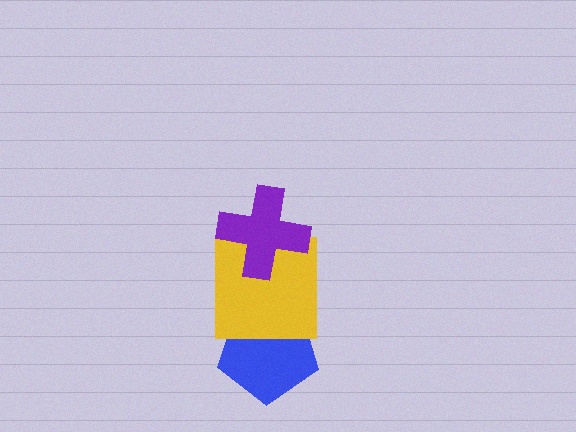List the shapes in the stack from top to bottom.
From top to bottom: the purple cross, the yellow square, the blue pentagon.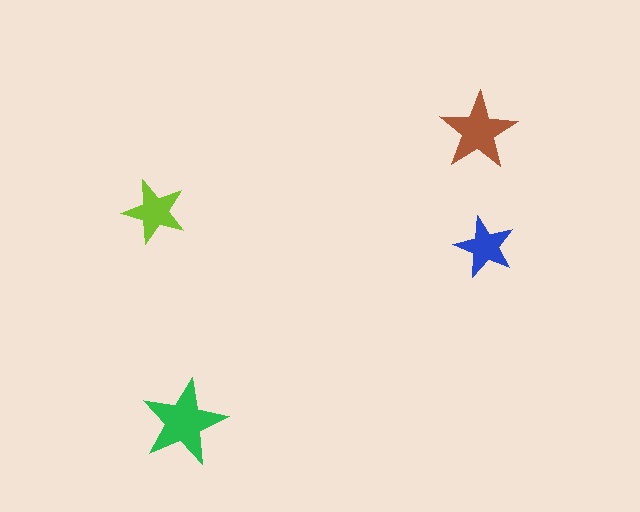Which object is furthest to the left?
The lime star is leftmost.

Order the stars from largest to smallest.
the green one, the brown one, the lime one, the blue one.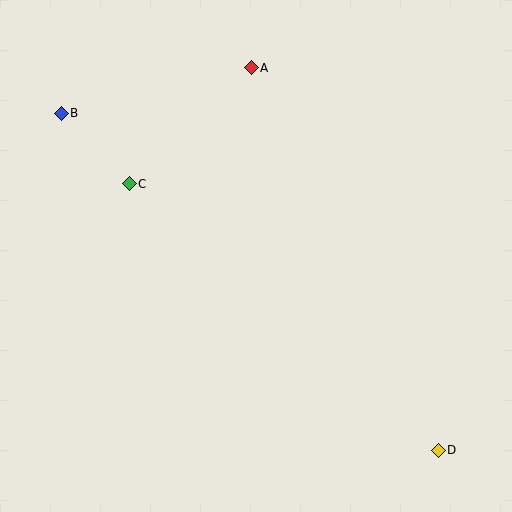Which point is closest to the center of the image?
Point C at (129, 184) is closest to the center.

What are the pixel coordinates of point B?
Point B is at (61, 113).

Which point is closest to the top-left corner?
Point B is closest to the top-left corner.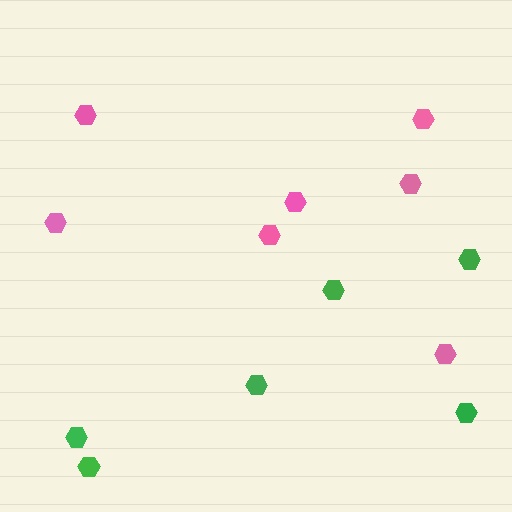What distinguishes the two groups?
There are 2 groups: one group of green hexagons (6) and one group of pink hexagons (7).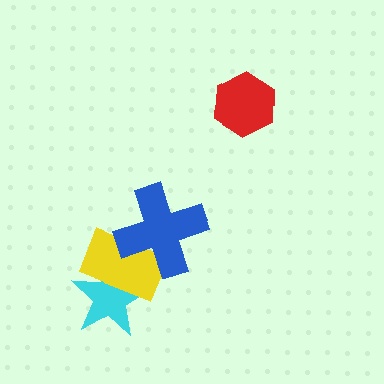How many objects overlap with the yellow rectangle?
2 objects overlap with the yellow rectangle.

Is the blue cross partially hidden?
No, no other shape covers it.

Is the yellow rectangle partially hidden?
Yes, it is partially covered by another shape.